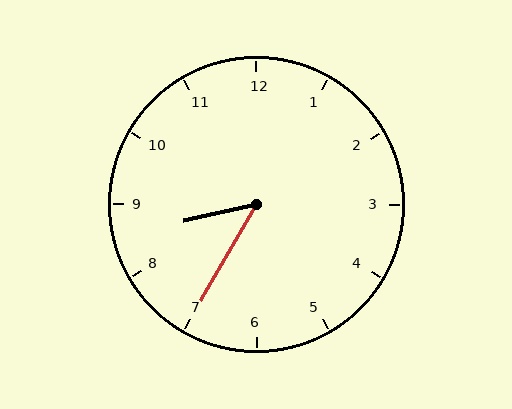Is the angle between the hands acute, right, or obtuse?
It is acute.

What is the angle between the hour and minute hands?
Approximately 48 degrees.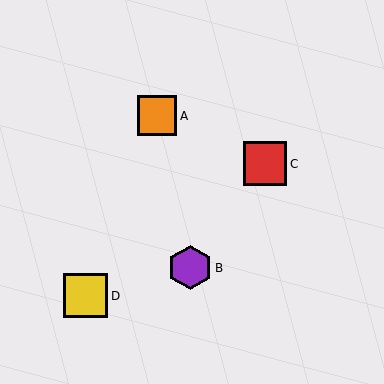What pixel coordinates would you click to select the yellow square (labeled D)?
Click at (86, 296) to select the yellow square D.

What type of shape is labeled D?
Shape D is a yellow square.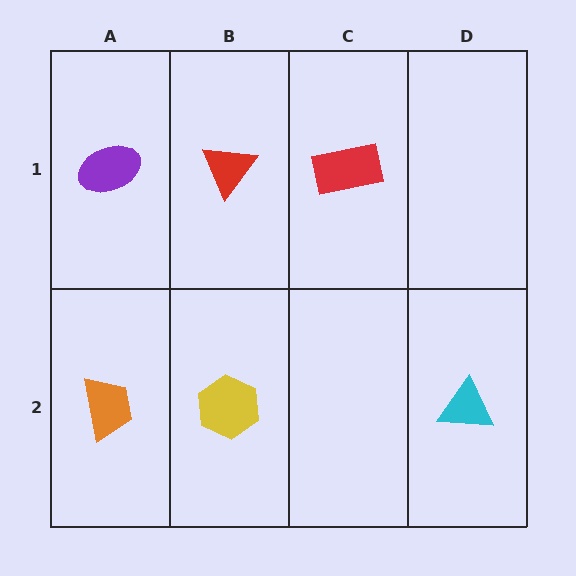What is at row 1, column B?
A red triangle.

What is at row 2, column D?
A cyan triangle.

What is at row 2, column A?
An orange trapezoid.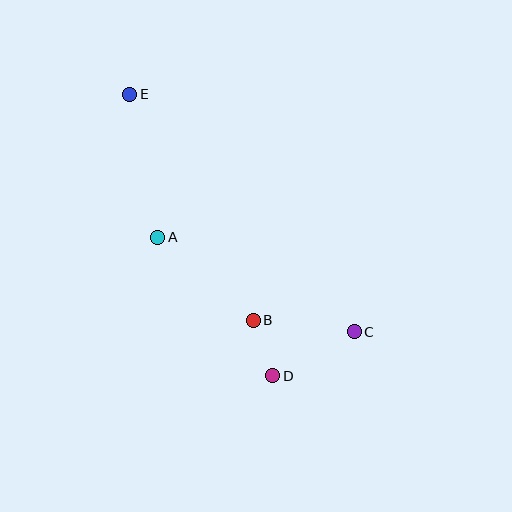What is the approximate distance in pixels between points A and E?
The distance between A and E is approximately 146 pixels.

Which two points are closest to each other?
Points B and D are closest to each other.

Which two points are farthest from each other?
Points C and E are farthest from each other.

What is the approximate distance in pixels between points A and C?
The distance between A and C is approximately 218 pixels.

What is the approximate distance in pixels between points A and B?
The distance between A and B is approximately 126 pixels.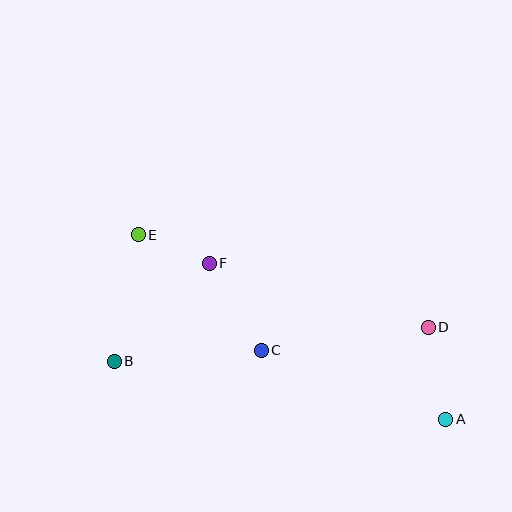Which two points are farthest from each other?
Points A and E are farthest from each other.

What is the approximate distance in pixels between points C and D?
The distance between C and D is approximately 169 pixels.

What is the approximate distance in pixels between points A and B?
The distance between A and B is approximately 337 pixels.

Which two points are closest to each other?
Points E and F are closest to each other.